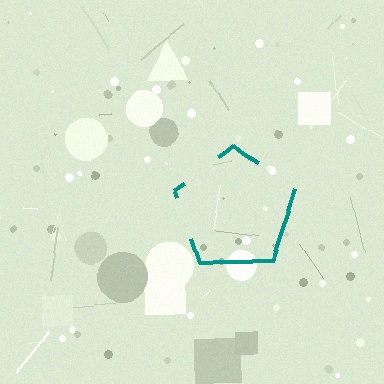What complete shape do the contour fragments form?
The contour fragments form a pentagon.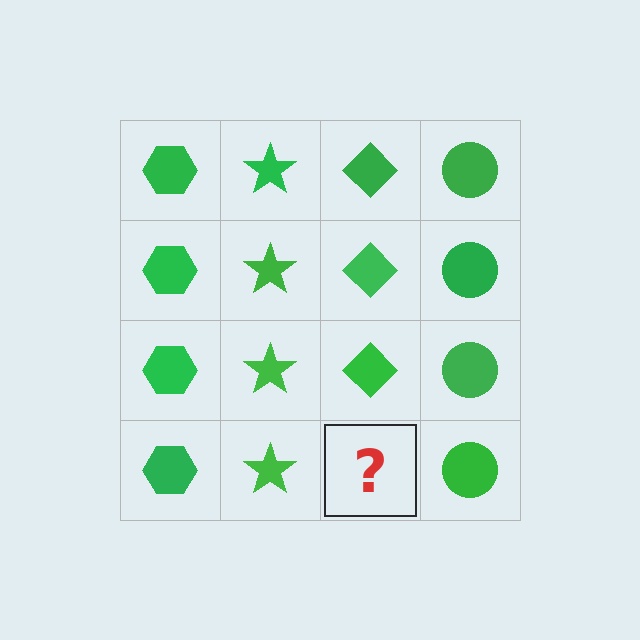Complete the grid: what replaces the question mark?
The question mark should be replaced with a green diamond.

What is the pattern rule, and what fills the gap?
The rule is that each column has a consistent shape. The gap should be filled with a green diamond.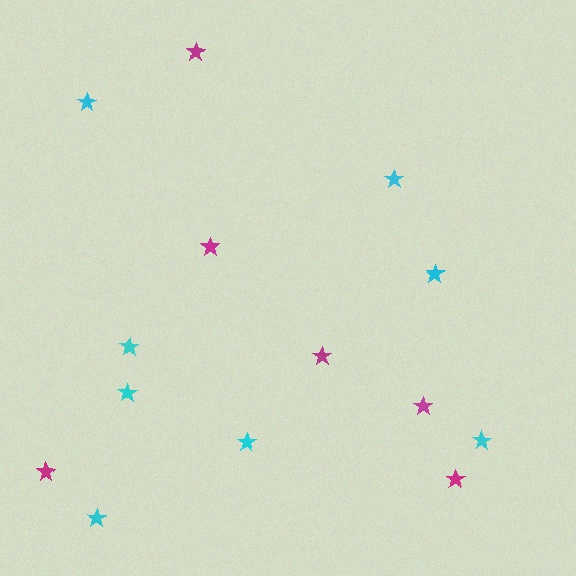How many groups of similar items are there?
There are 2 groups: one group of cyan stars (8) and one group of magenta stars (6).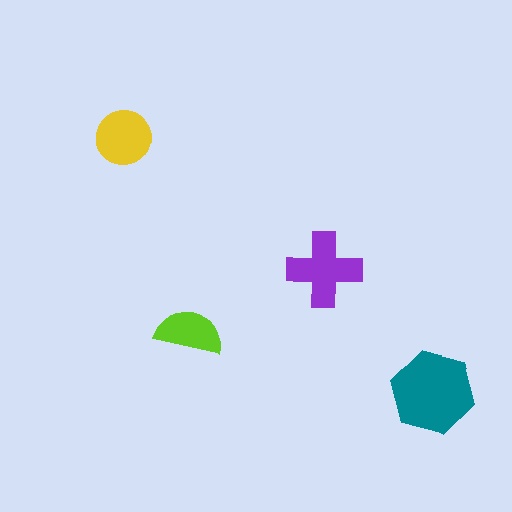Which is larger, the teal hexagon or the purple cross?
The teal hexagon.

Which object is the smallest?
The lime semicircle.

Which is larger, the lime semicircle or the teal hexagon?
The teal hexagon.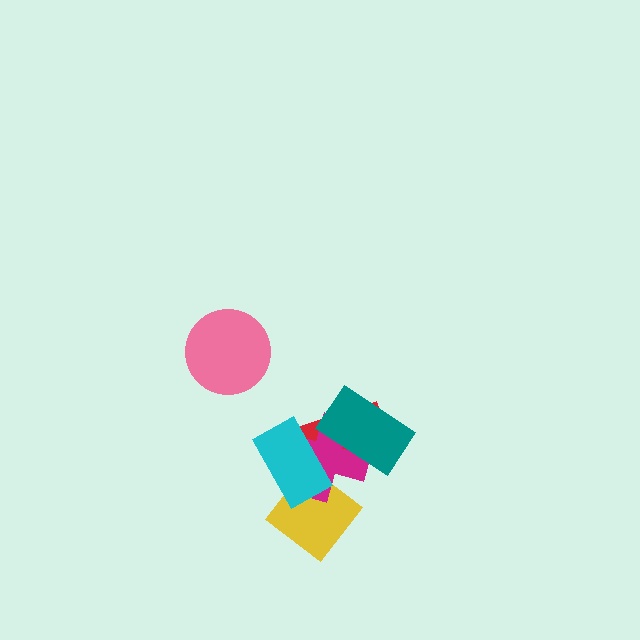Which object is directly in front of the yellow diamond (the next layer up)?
The magenta cross is directly in front of the yellow diamond.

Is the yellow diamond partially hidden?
Yes, it is partially covered by another shape.